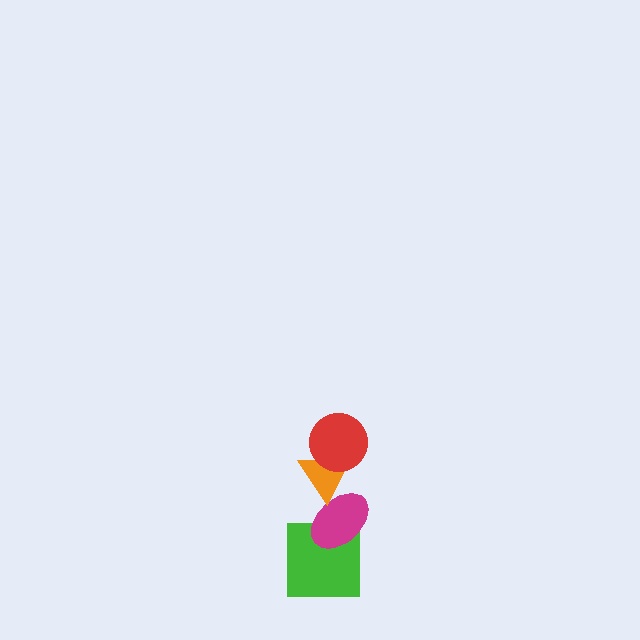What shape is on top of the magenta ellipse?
The orange triangle is on top of the magenta ellipse.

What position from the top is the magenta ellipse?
The magenta ellipse is 3rd from the top.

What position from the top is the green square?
The green square is 4th from the top.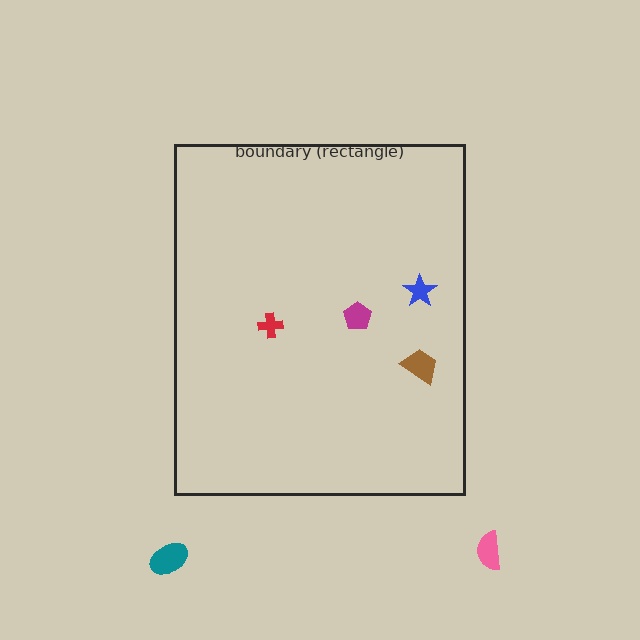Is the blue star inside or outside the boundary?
Inside.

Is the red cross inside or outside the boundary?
Inside.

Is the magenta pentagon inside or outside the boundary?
Inside.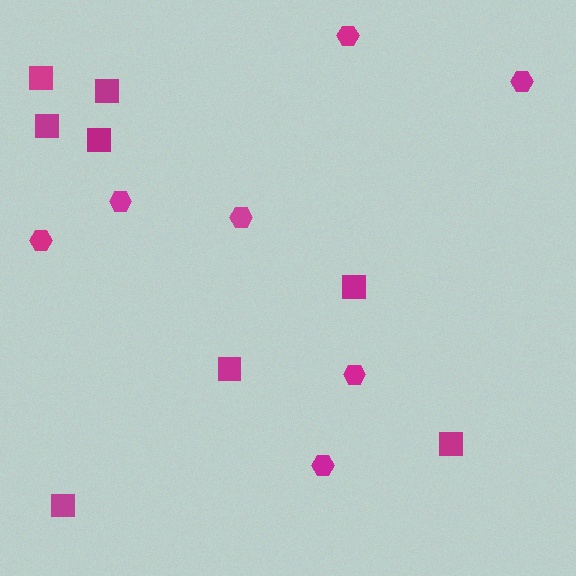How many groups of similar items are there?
There are 2 groups: one group of hexagons (7) and one group of squares (8).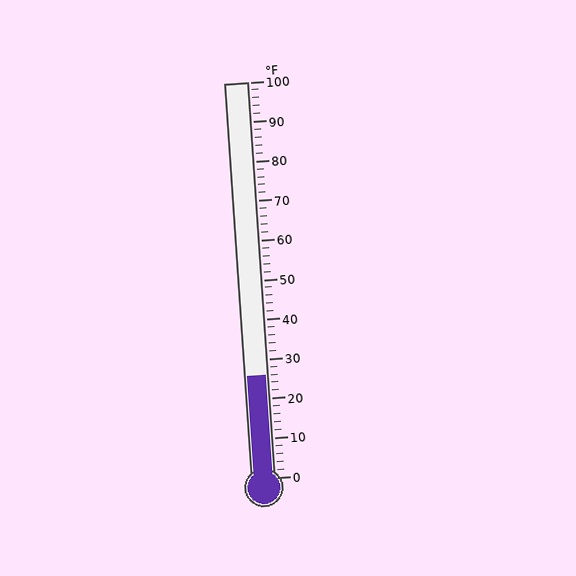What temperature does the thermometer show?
The thermometer shows approximately 26°F.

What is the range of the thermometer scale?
The thermometer scale ranges from 0°F to 100°F.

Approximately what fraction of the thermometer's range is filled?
The thermometer is filled to approximately 25% of its range.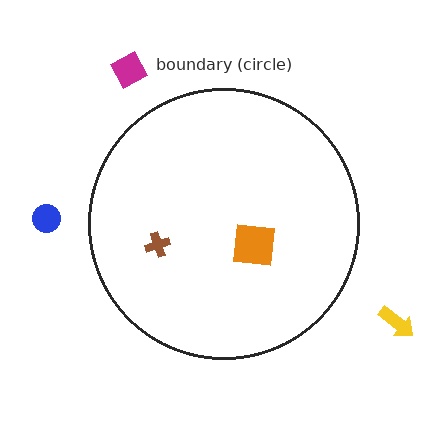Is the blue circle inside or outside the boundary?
Outside.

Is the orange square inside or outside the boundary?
Inside.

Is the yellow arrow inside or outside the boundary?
Outside.